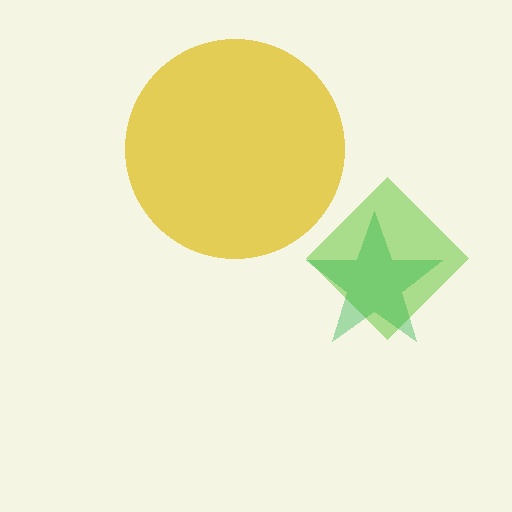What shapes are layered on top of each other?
The layered shapes are: a lime diamond, a yellow circle, a green star.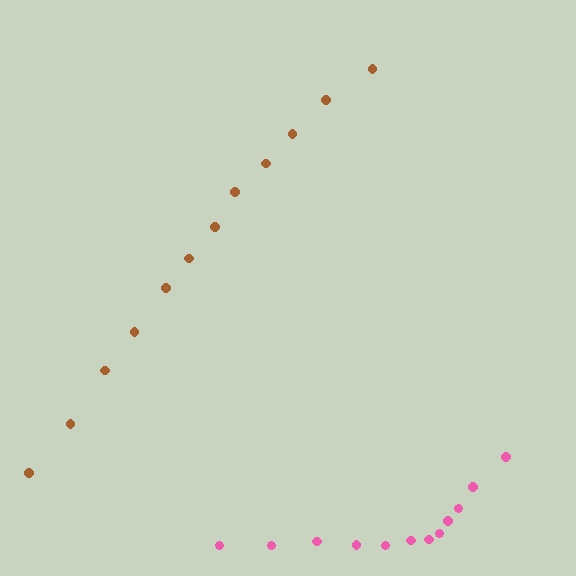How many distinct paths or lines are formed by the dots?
There are 2 distinct paths.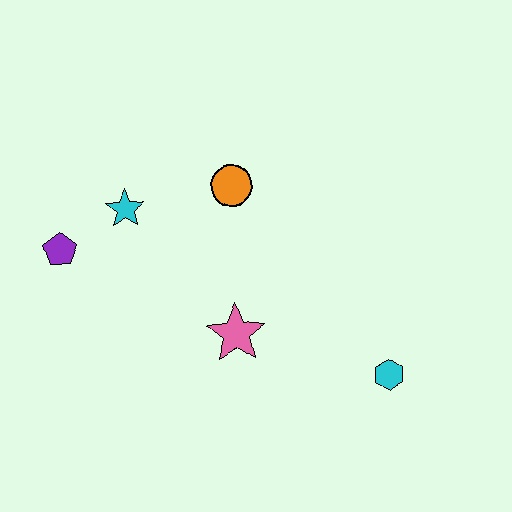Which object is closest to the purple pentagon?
The cyan star is closest to the purple pentagon.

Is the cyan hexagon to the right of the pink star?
Yes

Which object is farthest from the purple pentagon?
The cyan hexagon is farthest from the purple pentagon.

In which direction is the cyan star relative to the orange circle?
The cyan star is to the left of the orange circle.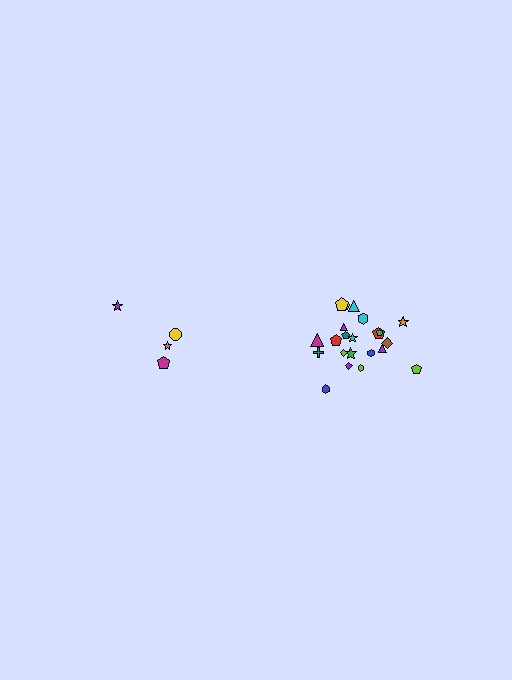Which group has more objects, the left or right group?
The right group.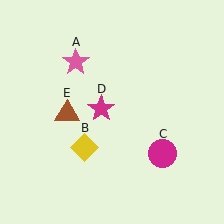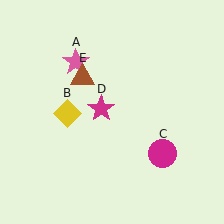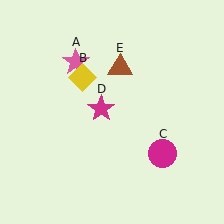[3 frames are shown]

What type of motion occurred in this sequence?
The yellow diamond (object B), brown triangle (object E) rotated clockwise around the center of the scene.